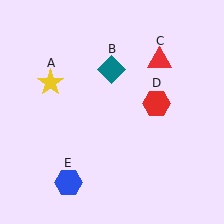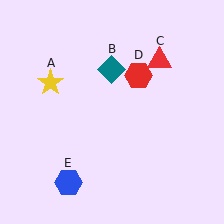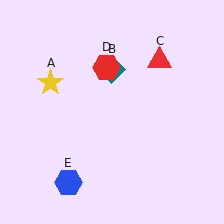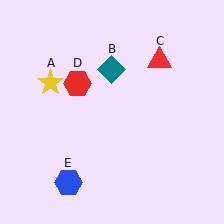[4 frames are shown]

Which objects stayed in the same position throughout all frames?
Yellow star (object A) and teal diamond (object B) and red triangle (object C) and blue hexagon (object E) remained stationary.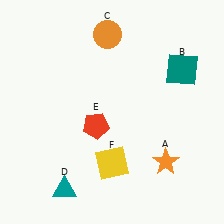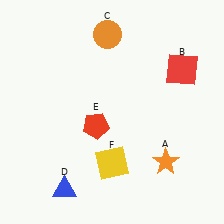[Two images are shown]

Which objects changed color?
B changed from teal to red. D changed from teal to blue.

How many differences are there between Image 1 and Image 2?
There are 2 differences between the two images.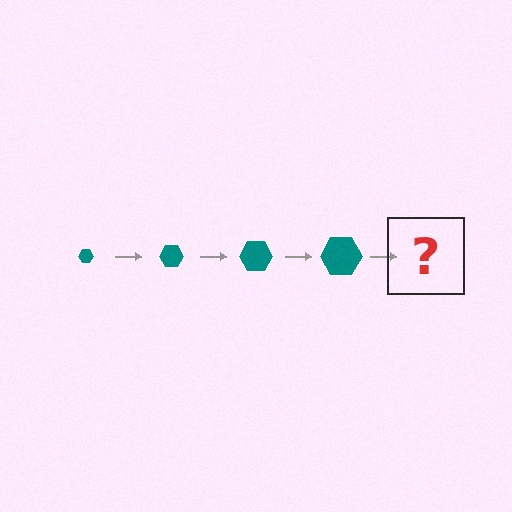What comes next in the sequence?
The next element should be a teal hexagon, larger than the previous one.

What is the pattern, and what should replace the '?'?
The pattern is that the hexagon gets progressively larger each step. The '?' should be a teal hexagon, larger than the previous one.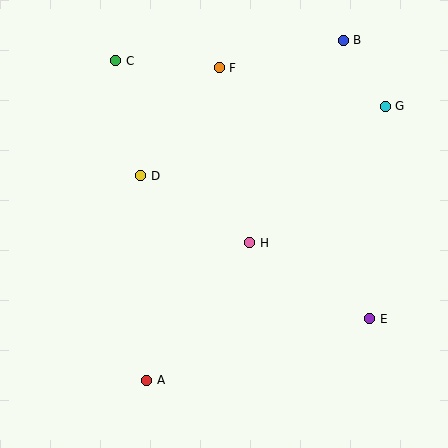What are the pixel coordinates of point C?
Point C is at (116, 61).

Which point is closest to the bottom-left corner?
Point A is closest to the bottom-left corner.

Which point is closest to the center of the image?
Point H at (250, 243) is closest to the center.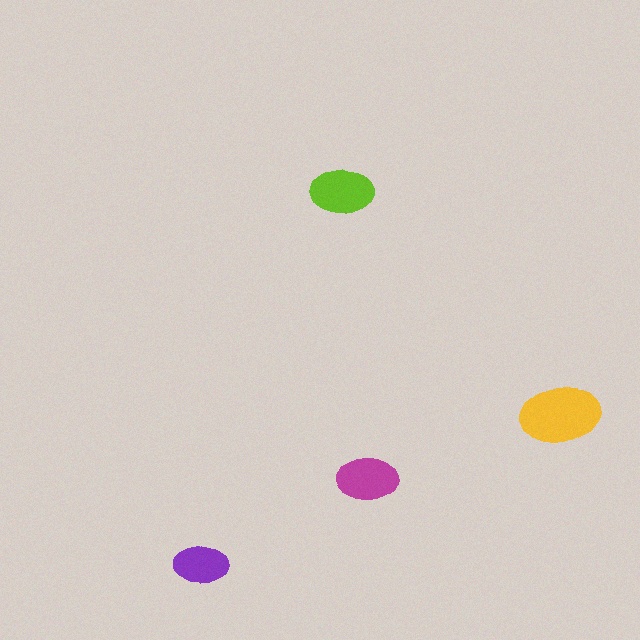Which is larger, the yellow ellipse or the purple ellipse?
The yellow one.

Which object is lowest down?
The purple ellipse is bottommost.